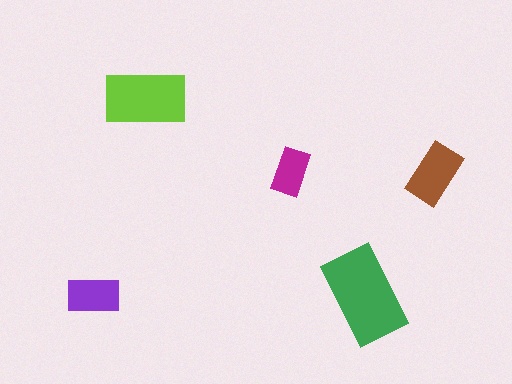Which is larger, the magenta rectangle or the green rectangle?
The green one.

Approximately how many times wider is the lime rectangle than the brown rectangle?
About 1.5 times wider.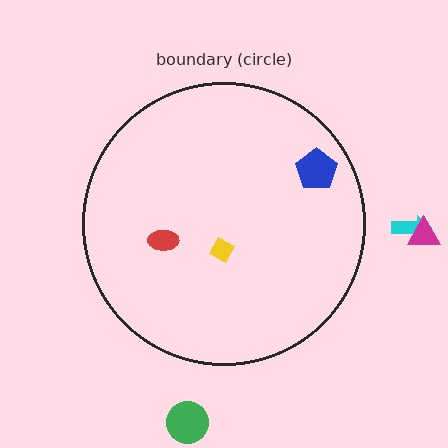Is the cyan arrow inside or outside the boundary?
Outside.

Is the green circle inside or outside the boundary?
Outside.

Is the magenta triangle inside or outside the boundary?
Outside.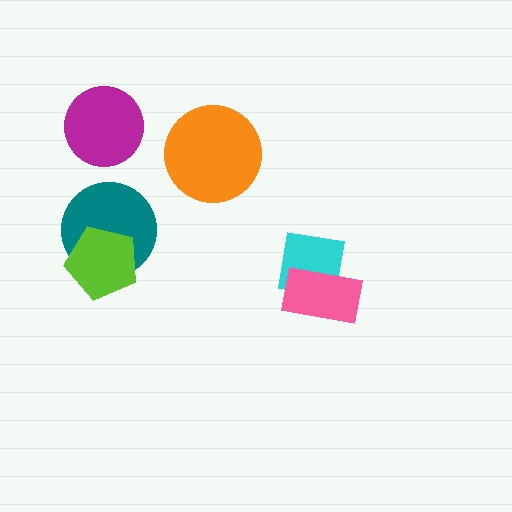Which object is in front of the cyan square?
The pink rectangle is in front of the cyan square.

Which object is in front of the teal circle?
The lime pentagon is in front of the teal circle.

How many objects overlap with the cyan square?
1 object overlaps with the cyan square.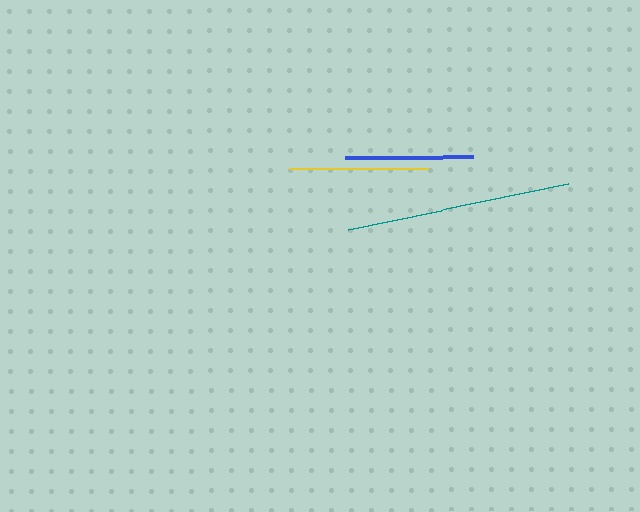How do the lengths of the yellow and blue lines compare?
The yellow and blue lines are approximately the same length.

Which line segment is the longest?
The teal line is the longest at approximately 225 pixels.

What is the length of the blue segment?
The blue segment is approximately 128 pixels long.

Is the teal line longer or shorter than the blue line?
The teal line is longer than the blue line.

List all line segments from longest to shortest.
From longest to shortest: teal, yellow, blue.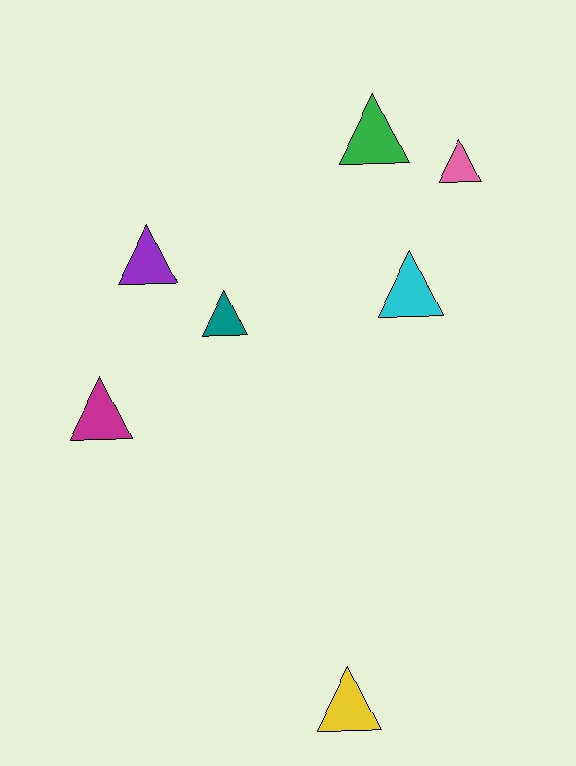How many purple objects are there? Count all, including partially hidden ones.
There is 1 purple object.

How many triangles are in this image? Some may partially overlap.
There are 7 triangles.